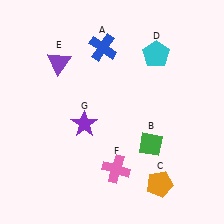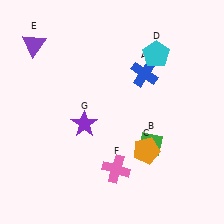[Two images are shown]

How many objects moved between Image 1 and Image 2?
3 objects moved between the two images.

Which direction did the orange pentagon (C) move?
The orange pentagon (C) moved up.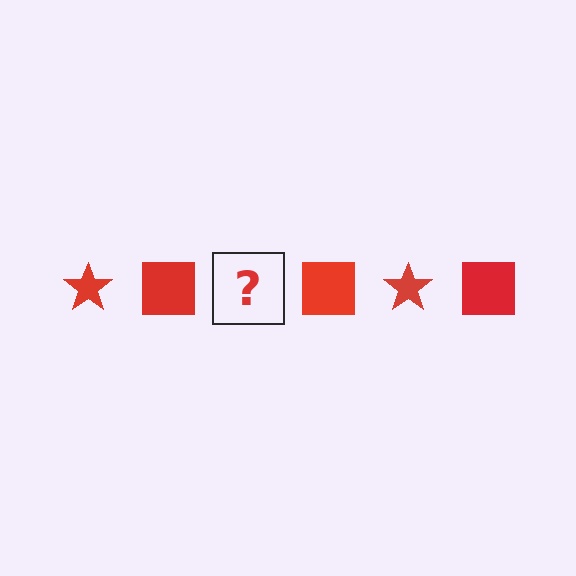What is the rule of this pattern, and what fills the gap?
The rule is that the pattern cycles through star, square shapes in red. The gap should be filled with a red star.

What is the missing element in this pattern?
The missing element is a red star.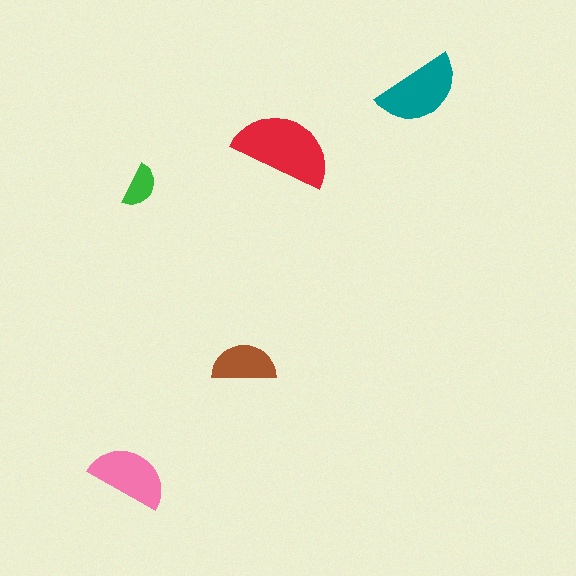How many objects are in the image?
There are 5 objects in the image.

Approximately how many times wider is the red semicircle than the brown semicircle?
About 1.5 times wider.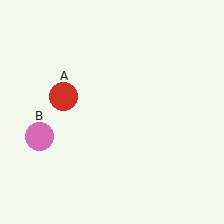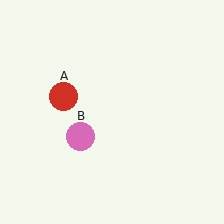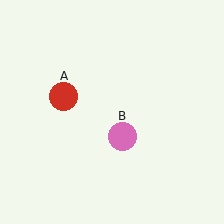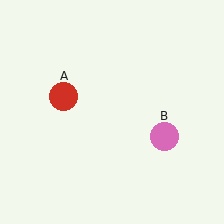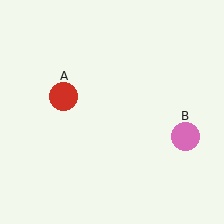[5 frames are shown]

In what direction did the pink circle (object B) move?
The pink circle (object B) moved right.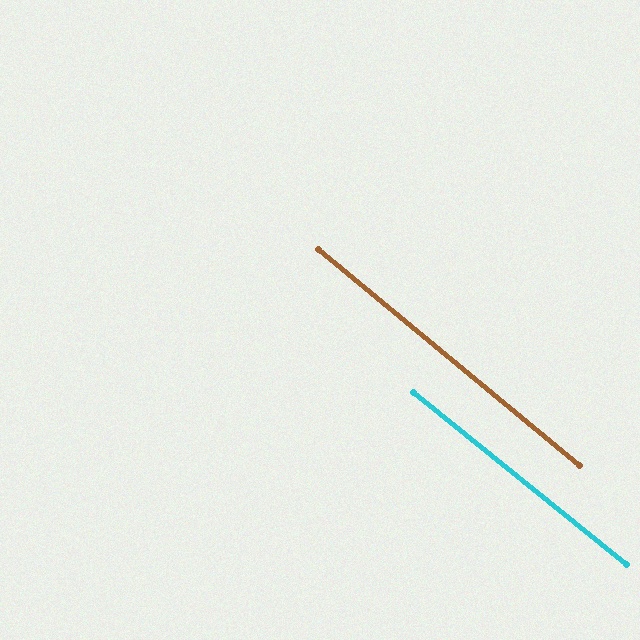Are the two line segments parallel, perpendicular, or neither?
Parallel — their directions differ by only 0.9°.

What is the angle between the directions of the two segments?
Approximately 1 degree.